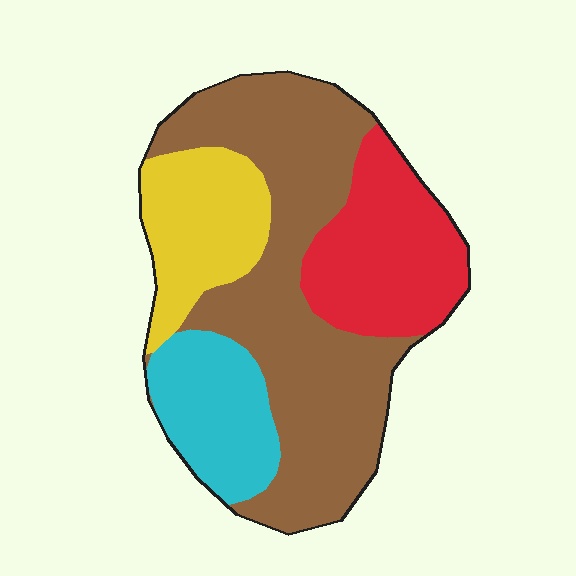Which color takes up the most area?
Brown, at roughly 50%.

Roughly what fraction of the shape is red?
Red covers around 20% of the shape.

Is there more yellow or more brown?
Brown.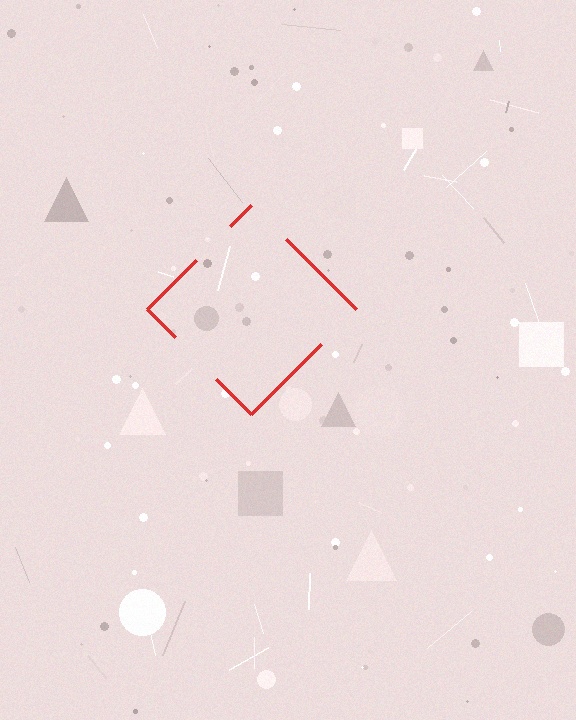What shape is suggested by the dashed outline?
The dashed outline suggests a diamond.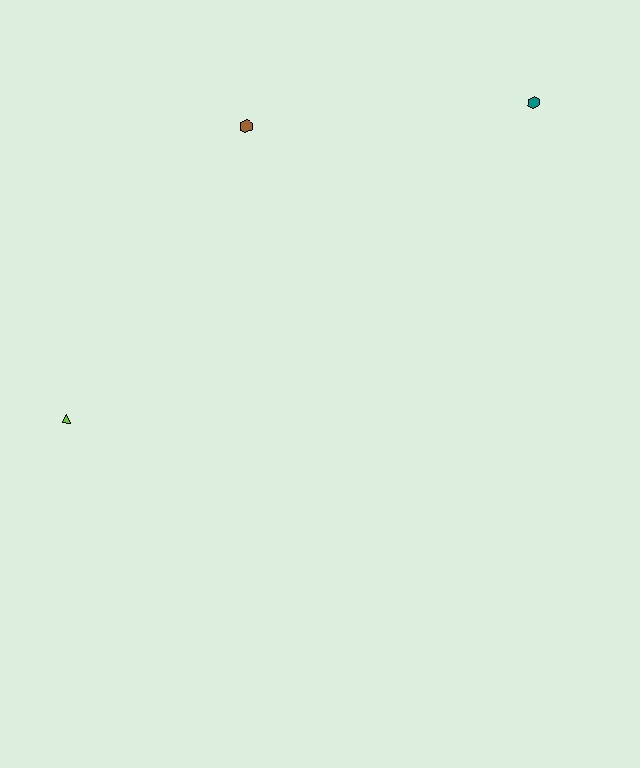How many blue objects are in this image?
There are no blue objects.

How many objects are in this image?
There are 3 objects.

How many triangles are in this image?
There is 1 triangle.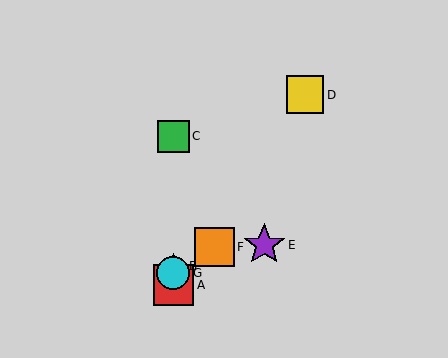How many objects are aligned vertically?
4 objects (A, B, C, G) are aligned vertically.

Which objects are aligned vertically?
Objects A, B, C, G are aligned vertically.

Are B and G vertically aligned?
Yes, both are at x≈173.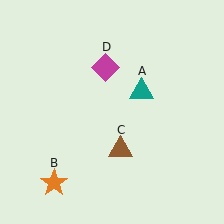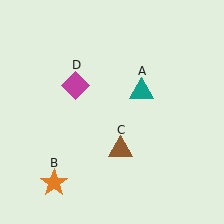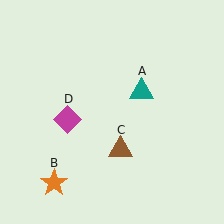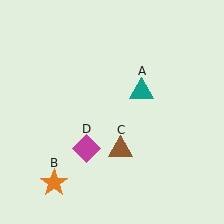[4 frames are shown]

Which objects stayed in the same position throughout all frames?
Teal triangle (object A) and orange star (object B) and brown triangle (object C) remained stationary.